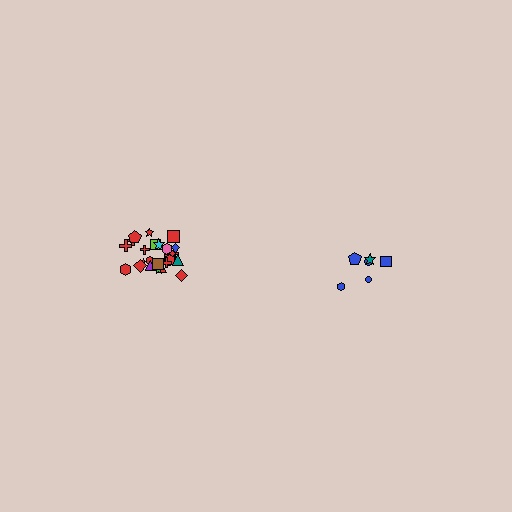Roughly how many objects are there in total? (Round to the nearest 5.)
Roughly 30 objects in total.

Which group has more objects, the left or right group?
The left group.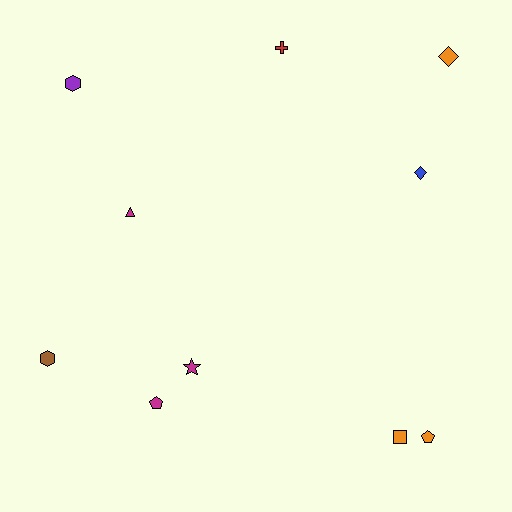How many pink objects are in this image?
There are no pink objects.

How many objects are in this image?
There are 10 objects.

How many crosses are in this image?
There is 1 cross.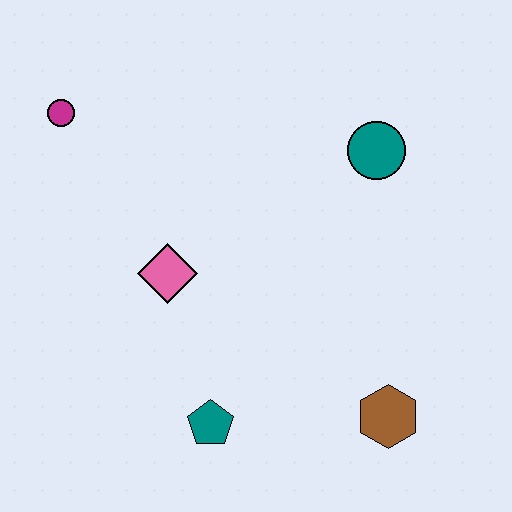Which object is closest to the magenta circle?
The pink diamond is closest to the magenta circle.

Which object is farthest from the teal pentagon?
The magenta circle is farthest from the teal pentagon.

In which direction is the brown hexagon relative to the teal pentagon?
The brown hexagon is to the right of the teal pentagon.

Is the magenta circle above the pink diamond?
Yes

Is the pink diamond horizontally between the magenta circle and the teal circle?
Yes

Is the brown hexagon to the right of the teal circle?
Yes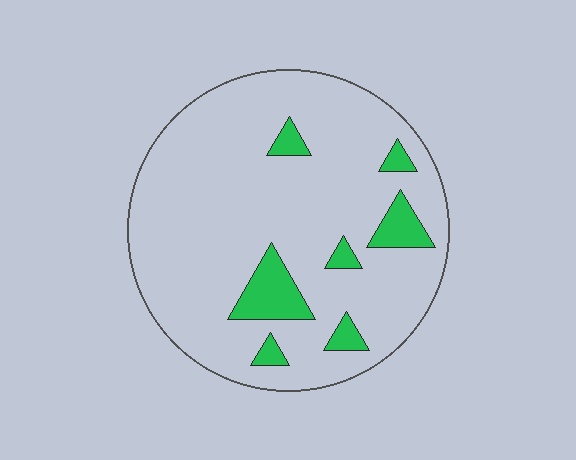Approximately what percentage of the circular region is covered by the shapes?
Approximately 10%.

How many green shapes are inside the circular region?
7.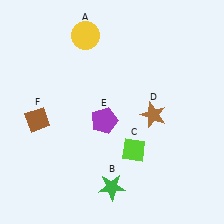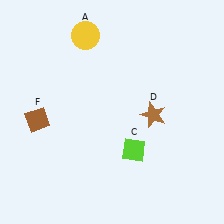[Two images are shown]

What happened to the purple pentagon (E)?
The purple pentagon (E) was removed in Image 2. It was in the bottom-left area of Image 1.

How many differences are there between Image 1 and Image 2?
There are 2 differences between the two images.